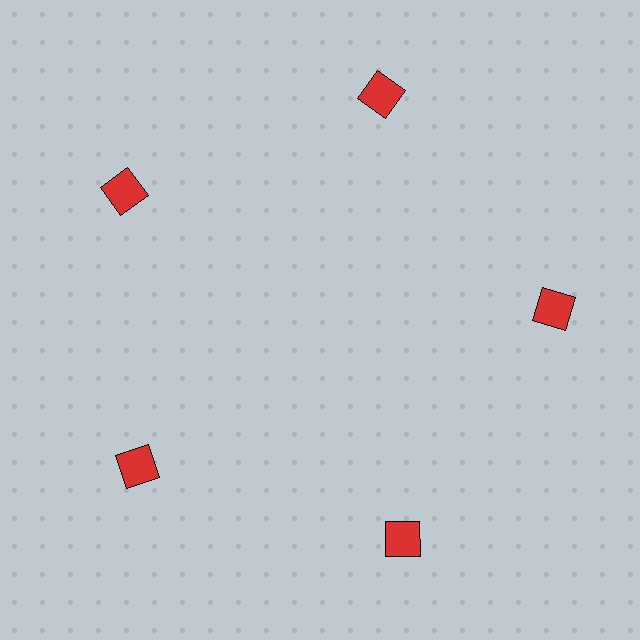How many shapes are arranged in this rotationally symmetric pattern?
There are 5 shapes, arranged in 5 groups of 1.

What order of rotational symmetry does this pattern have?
This pattern has 5-fold rotational symmetry.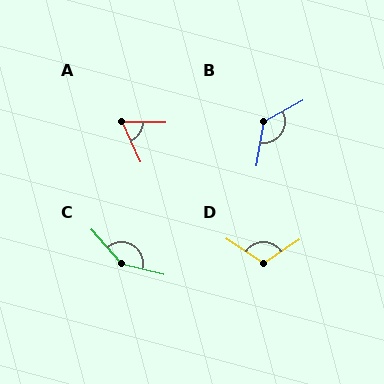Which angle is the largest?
C, at approximately 145 degrees.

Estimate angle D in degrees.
Approximately 112 degrees.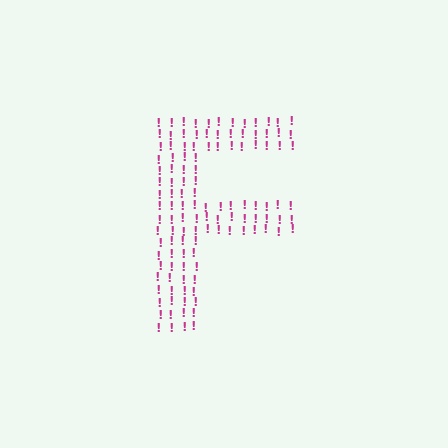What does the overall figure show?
The overall figure shows the letter F.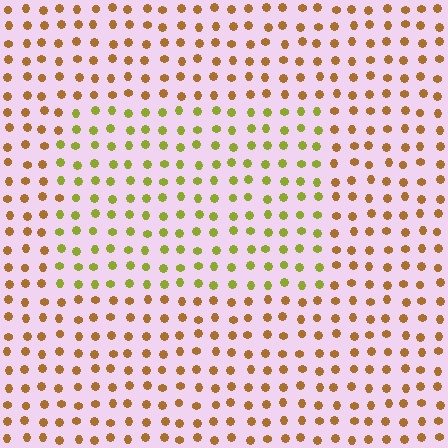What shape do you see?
I see a rectangle.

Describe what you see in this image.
The image is filled with small brown elements in a uniform arrangement. A rectangle-shaped region is visible where the elements are tinted to a slightly different hue, forming a subtle color boundary.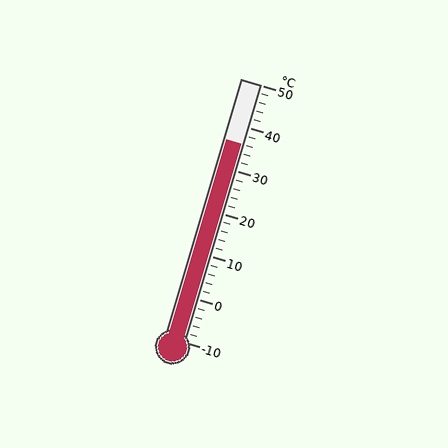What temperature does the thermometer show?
The thermometer shows approximately 36°C.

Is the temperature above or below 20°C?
The temperature is above 20°C.